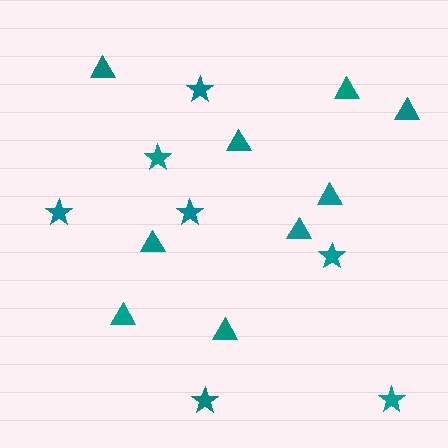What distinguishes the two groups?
There are 2 groups: one group of triangles (9) and one group of stars (7).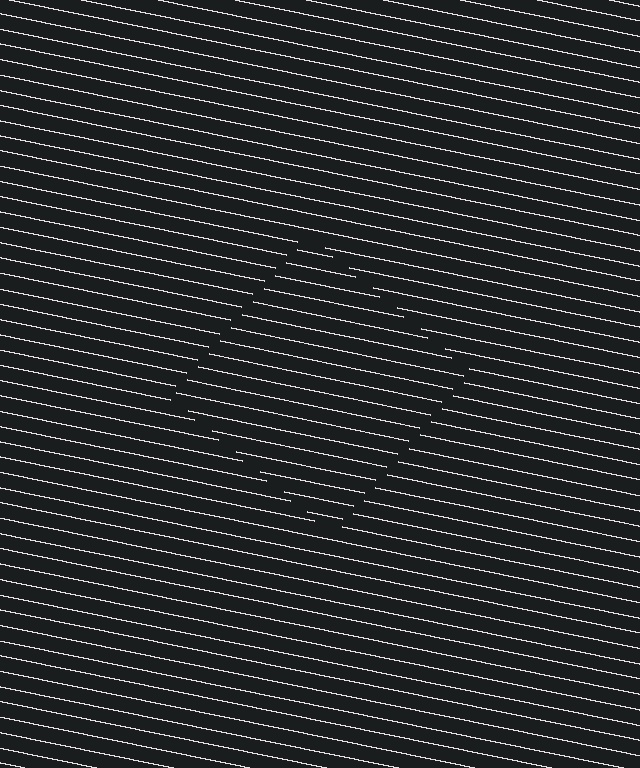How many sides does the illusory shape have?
4 sides — the line-ends trace a square.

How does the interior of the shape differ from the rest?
The interior of the shape contains the same grating, shifted by half a period — the contour is defined by the phase discontinuity where line-ends from the inner and outer gratings abut.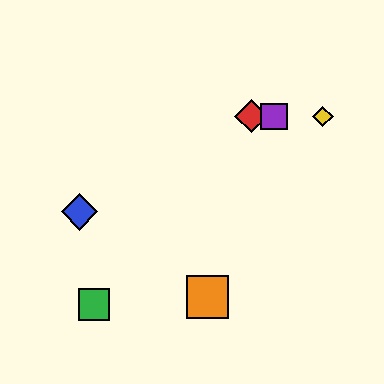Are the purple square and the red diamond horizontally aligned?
Yes, both are at y≈116.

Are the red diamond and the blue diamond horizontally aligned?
No, the red diamond is at y≈116 and the blue diamond is at y≈212.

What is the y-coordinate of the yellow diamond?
The yellow diamond is at y≈116.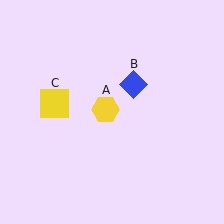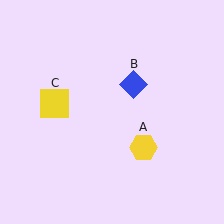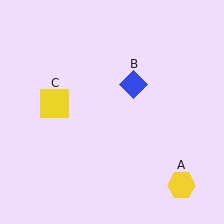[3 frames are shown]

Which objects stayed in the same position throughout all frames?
Blue diamond (object B) and yellow square (object C) remained stationary.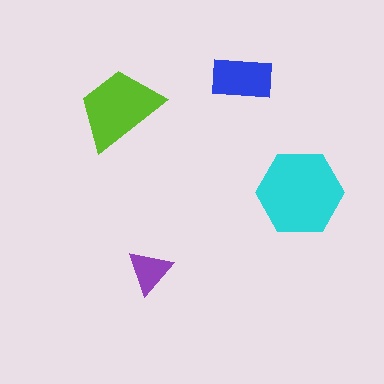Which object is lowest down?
The purple triangle is bottommost.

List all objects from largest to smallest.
The cyan hexagon, the lime trapezoid, the blue rectangle, the purple triangle.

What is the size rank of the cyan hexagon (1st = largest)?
1st.